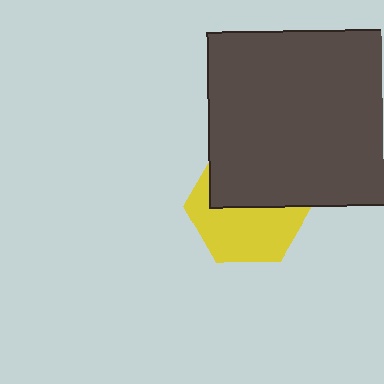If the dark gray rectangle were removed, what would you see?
You would see the complete yellow hexagon.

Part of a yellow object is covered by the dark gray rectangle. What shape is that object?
It is a hexagon.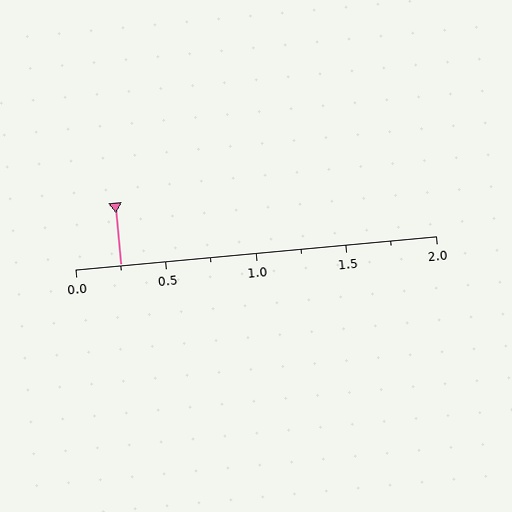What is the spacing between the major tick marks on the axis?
The major ticks are spaced 0.5 apart.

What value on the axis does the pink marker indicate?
The marker indicates approximately 0.25.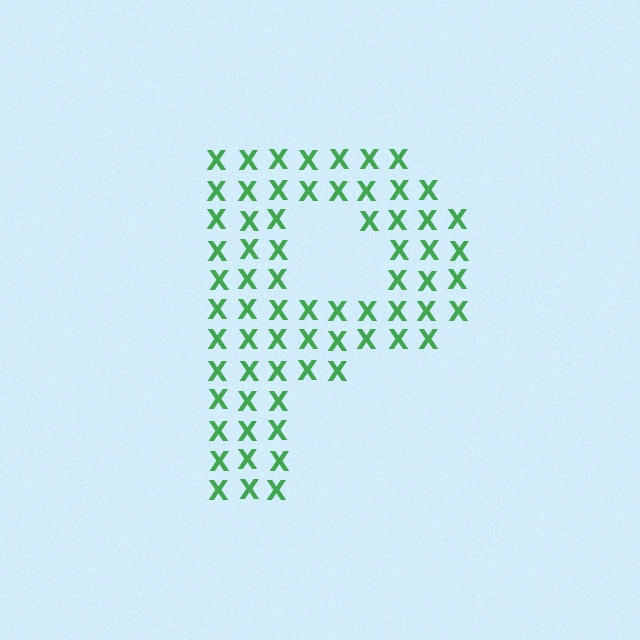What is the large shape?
The large shape is the letter P.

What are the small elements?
The small elements are letter X's.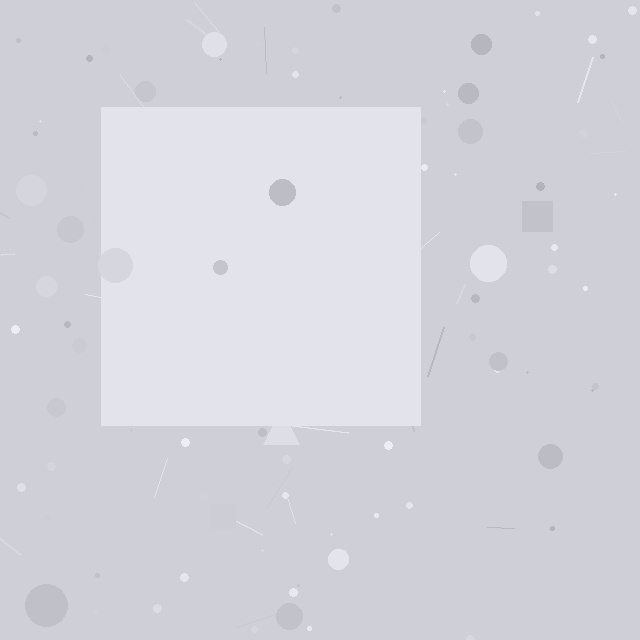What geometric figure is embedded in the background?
A square is embedded in the background.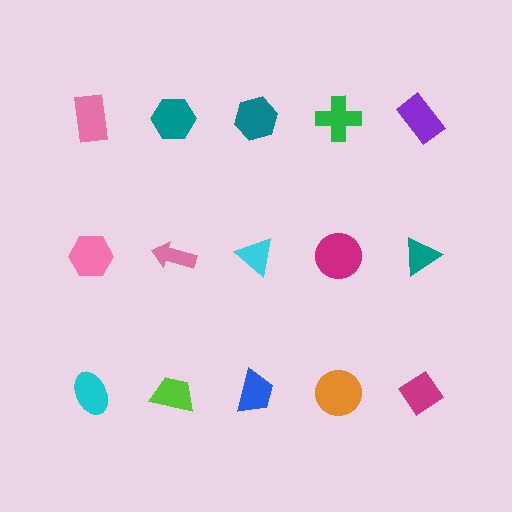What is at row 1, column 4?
A green cross.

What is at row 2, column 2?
A pink arrow.